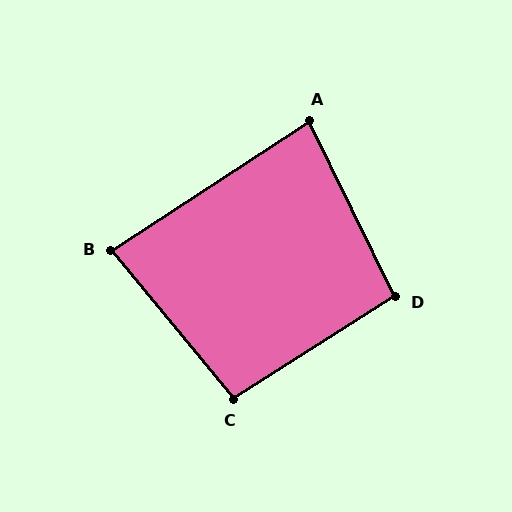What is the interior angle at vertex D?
Approximately 96 degrees (obtuse).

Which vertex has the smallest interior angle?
A, at approximately 83 degrees.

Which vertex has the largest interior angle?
C, at approximately 97 degrees.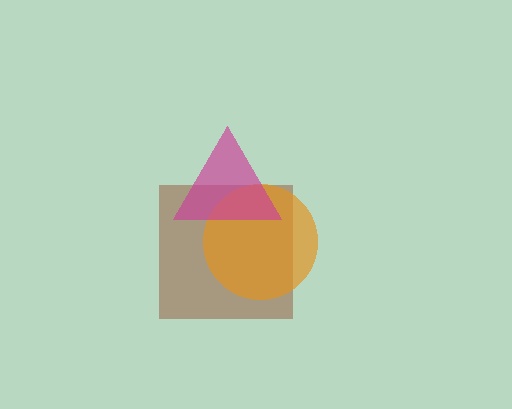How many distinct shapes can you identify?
There are 3 distinct shapes: a brown square, an orange circle, a magenta triangle.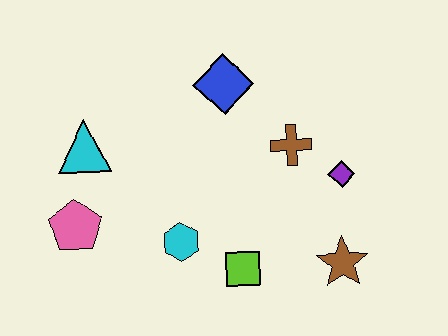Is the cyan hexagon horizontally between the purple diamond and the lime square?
No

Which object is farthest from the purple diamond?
The pink pentagon is farthest from the purple diamond.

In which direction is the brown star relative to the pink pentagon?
The brown star is to the right of the pink pentagon.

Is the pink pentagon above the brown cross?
No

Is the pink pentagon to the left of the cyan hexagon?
Yes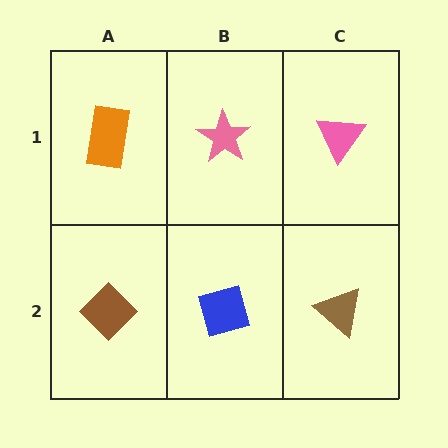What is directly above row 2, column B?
A pink star.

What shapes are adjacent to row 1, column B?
A blue diamond (row 2, column B), an orange rectangle (row 1, column A), a pink triangle (row 1, column C).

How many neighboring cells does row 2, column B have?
3.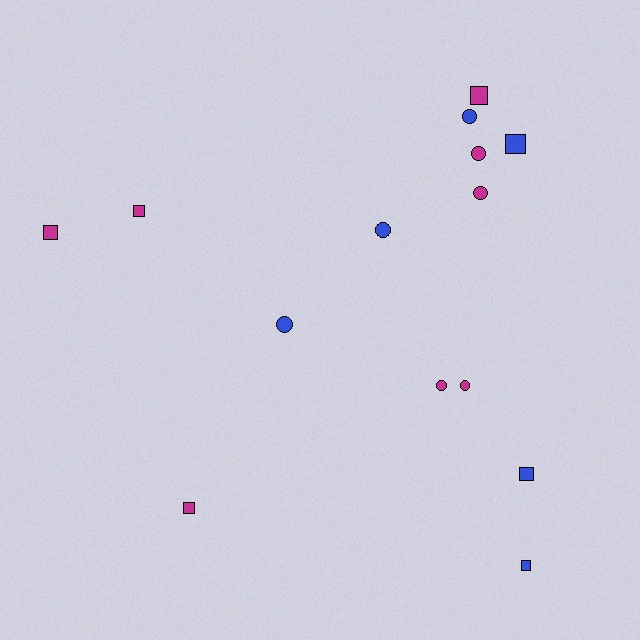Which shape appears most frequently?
Circle, with 7 objects.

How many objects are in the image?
There are 14 objects.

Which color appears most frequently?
Magenta, with 8 objects.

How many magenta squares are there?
There are 4 magenta squares.